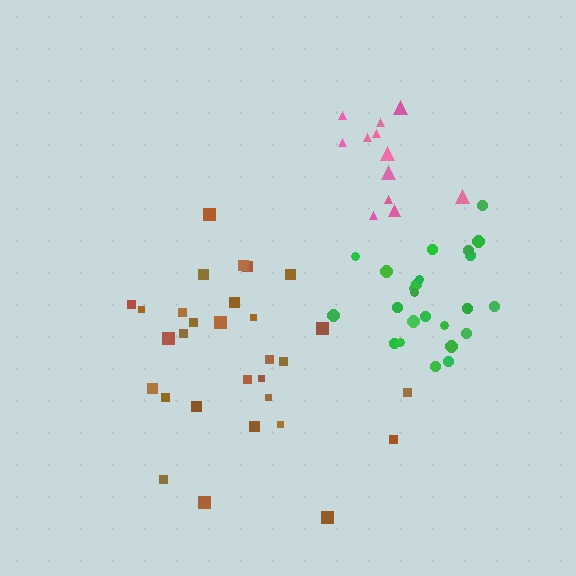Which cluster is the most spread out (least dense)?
Brown.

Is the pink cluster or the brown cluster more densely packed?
Pink.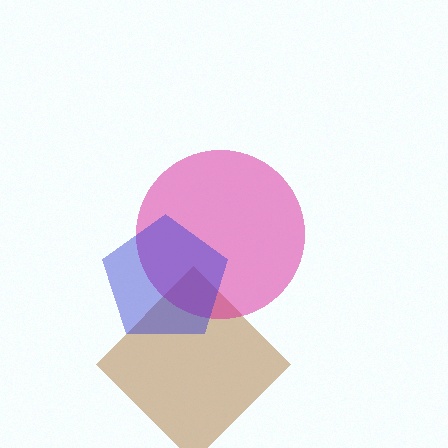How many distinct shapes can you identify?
There are 3 distinct shapes: a brown diamond, a magenta circle, a blue pentagon.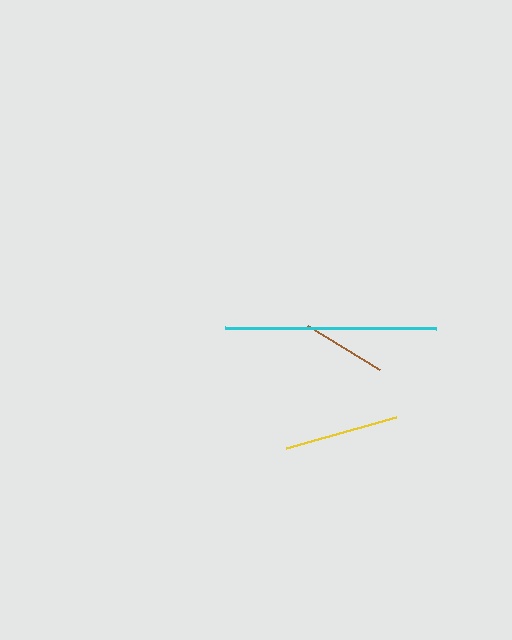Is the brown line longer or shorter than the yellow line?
The yellow line is longer than the brown line.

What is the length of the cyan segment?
The cyan segment is approximately 212 pixels long.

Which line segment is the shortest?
The brown line is the shortest at approximately 84 pixels.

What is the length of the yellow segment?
The yellow segment is approximately 114 pixels long.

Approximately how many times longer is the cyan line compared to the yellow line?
The cyan line is approximately 1.8 times the length of the yellow line.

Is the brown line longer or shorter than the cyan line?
The cyan line is longer than the brown line.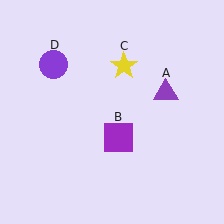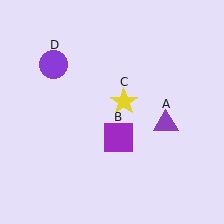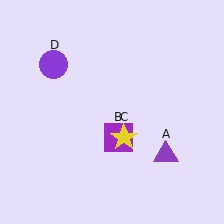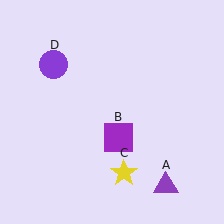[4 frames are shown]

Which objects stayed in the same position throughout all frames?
Purple square (object B) and purple circle (object D) remained stationary.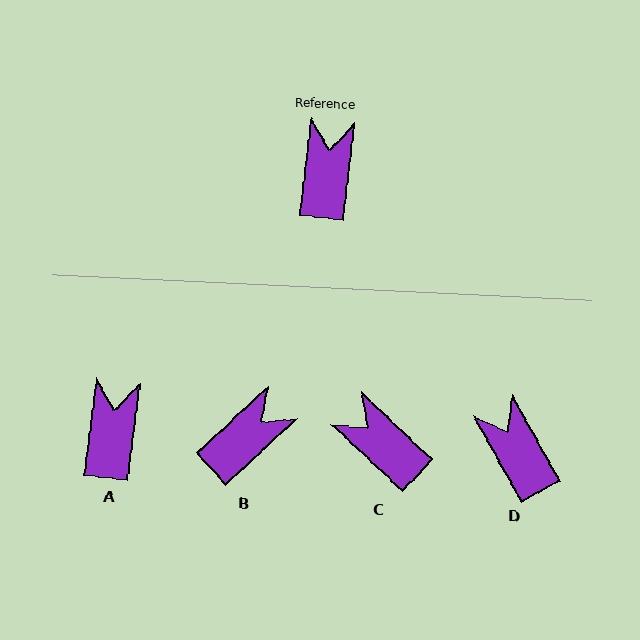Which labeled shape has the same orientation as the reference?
A.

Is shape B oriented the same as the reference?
No, it is off by about 41 degrees.